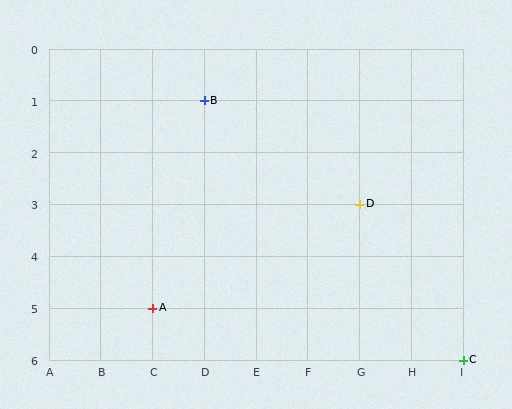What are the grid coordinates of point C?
Point C is at grid coordinates (I, 6).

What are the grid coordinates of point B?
Point B is at grid coordinates (D, 1).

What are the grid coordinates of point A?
Point A is at grid coordinates (C, 5).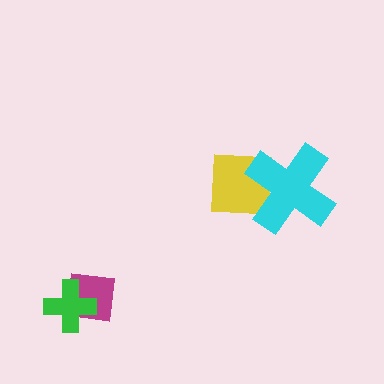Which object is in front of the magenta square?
The green cross is in front of the magenta square.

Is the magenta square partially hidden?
Yes, it is partially covered by another shape.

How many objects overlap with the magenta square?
1 object overlaps with the magenta square.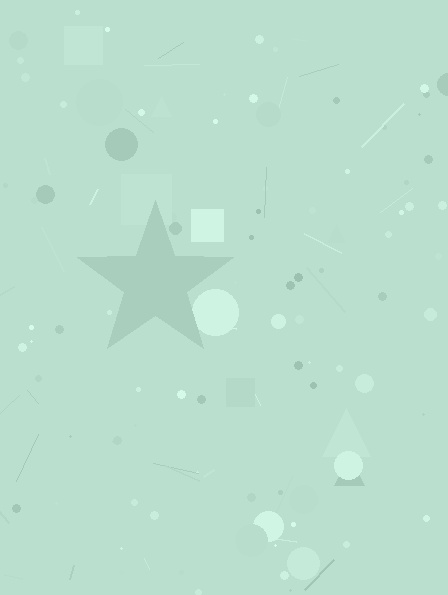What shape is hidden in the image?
A star is hidden in the image.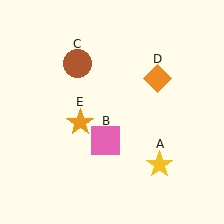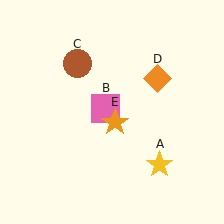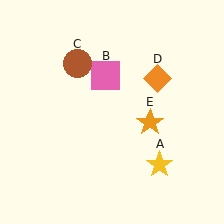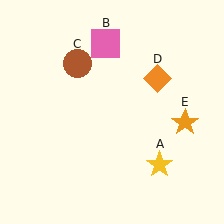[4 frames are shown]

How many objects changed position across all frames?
2 objects changed position: pink square (object B), orange star (object E).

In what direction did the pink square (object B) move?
The pink square (object B) moved up.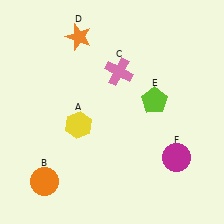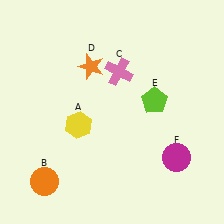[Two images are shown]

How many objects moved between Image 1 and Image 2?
1 object moved between the two images.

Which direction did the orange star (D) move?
The orange star (D) moved down.